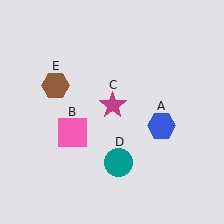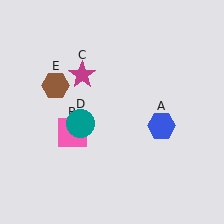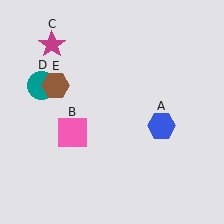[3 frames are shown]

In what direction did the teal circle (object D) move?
The teal circle (object D) moved up and to the left.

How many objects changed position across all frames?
2 objects changed position: magenta star (object C), teal circle (object D).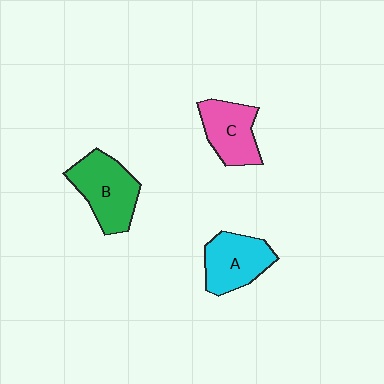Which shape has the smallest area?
Shape C (pink).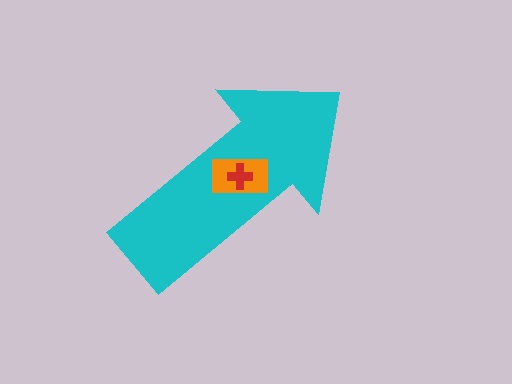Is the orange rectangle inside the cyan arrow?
Yes.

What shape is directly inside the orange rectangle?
The red cross.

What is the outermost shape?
The cyan arrow.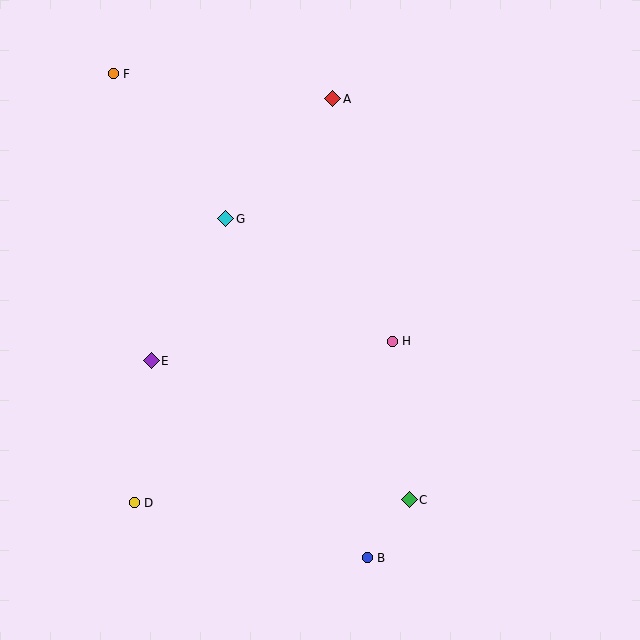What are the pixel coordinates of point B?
Point B is at (367, 558).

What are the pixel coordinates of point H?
Point H is at (392, 341).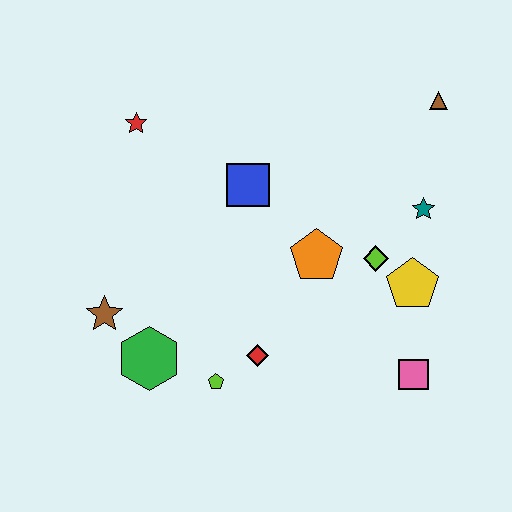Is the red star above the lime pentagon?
Yes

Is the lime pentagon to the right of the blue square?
No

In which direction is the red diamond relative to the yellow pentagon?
The red diamond is to the left of the yellow pentagon.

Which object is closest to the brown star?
The green hexagon is closest to the brown star.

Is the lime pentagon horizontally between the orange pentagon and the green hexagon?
Yes